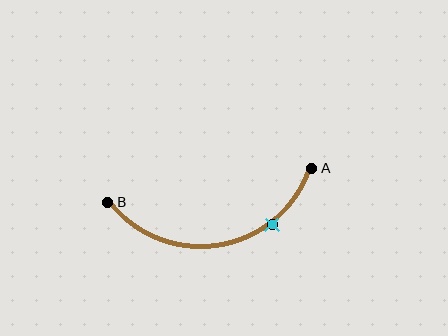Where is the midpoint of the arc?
The arc midpoint is the point on the curve farthest from the straight line joining A and B. It sits below that line.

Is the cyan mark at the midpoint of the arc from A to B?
No. The cyan mark lies on the arc but is closer to endpoint A. The arc midpoint would be at the point on the curve equidistant along the arc from both A and B.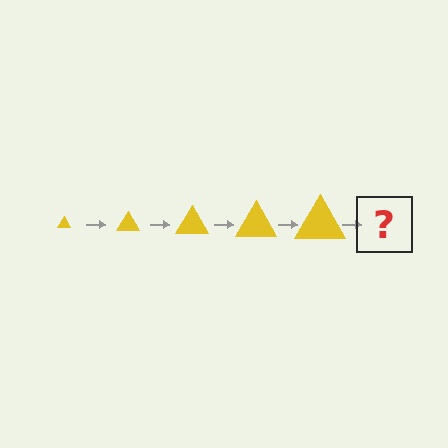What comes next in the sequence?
The next element should be a yellow triangle, larger than the previous one.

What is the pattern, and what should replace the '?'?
The pattern is that the triangle gets progressively larger each step. The '?' should be a yellow triangle, larger than the previous one.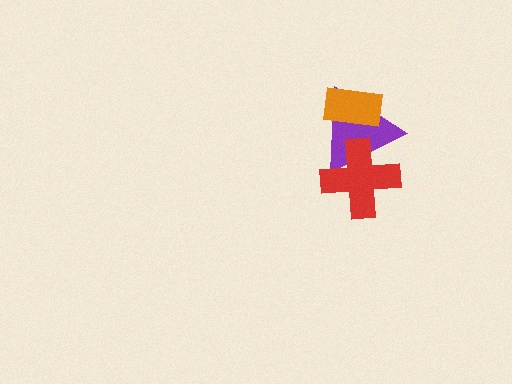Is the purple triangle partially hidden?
Yes, it is partially covered by another shape.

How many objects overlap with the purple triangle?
2 objects overlap with the purple triangle.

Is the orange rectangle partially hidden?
No, no other shape covers it.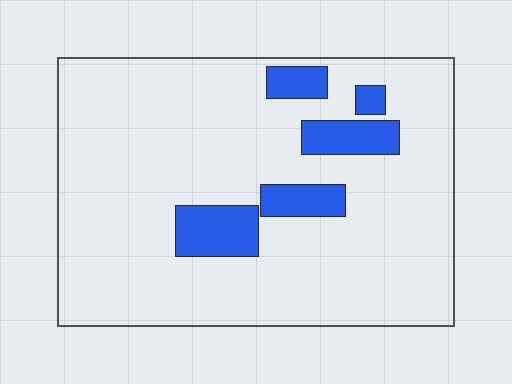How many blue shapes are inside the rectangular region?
5.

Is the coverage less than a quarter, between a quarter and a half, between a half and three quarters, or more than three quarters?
Less than a quarter.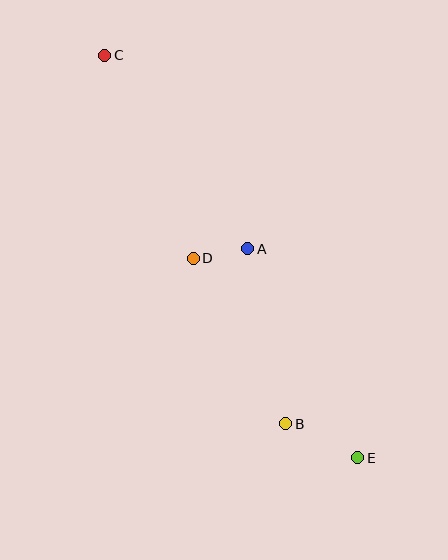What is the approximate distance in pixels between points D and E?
The distance between D and E is approximately 259 pixels.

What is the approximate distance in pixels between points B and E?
The distance between B and E is approximately 79 pixels.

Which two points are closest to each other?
Points A and D are closest to each other.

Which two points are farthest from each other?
Points C and E are farthest from each other.